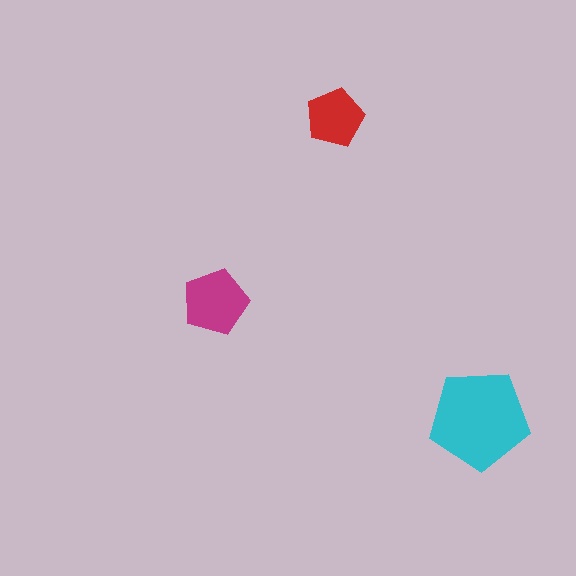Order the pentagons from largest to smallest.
the cyan one, the magenta one, the red one.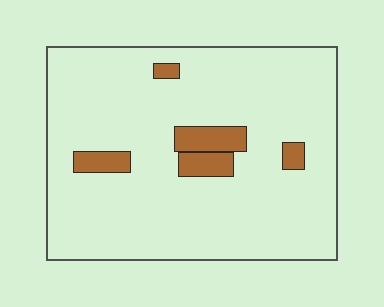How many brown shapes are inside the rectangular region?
5.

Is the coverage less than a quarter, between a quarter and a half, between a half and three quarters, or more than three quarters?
Less than a quarter.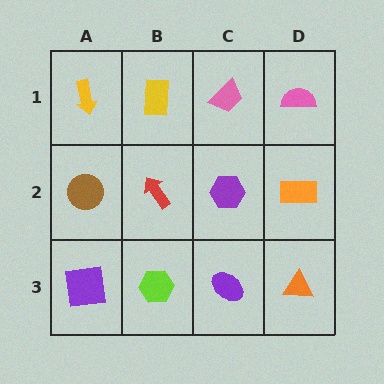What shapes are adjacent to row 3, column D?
An orange rectangle (row 2, column D), a purple ellipse (row 3, column C).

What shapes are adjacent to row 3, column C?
A purple hexagon (row 2, column C), a lime hexagon (row 3, column B), an orange triangle (row 3, column D).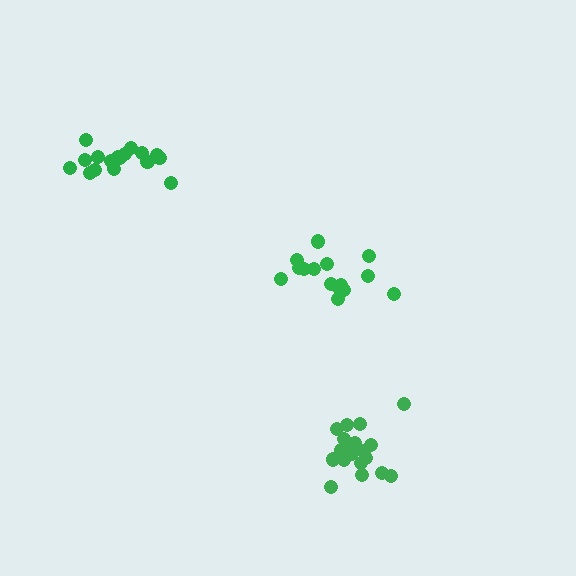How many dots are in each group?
Group 1: 15 dots, Group 2: 17 dots, Group 3: 20 dots (52 total).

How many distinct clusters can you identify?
There are 3 distinct clusters.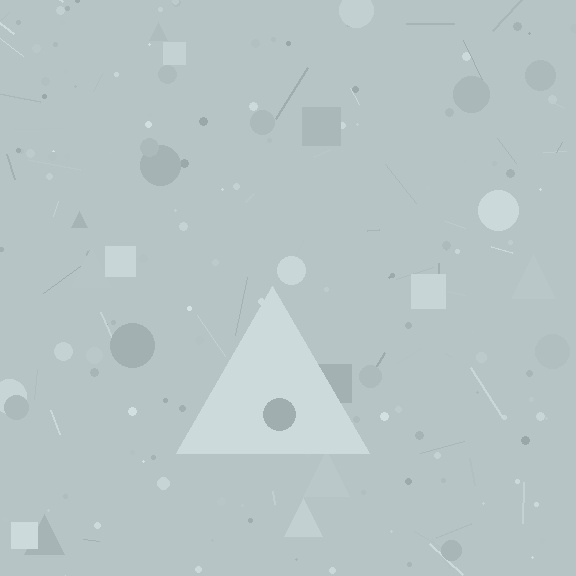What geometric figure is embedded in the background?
A triangle is embedded in the background.